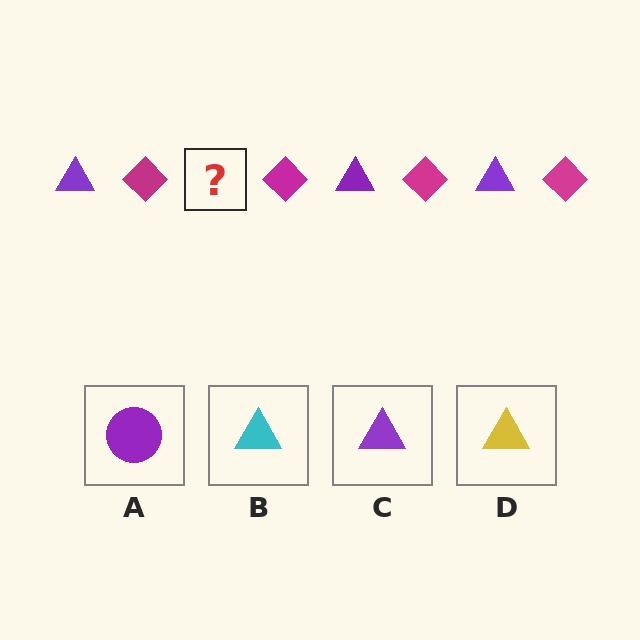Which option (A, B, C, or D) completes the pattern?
C.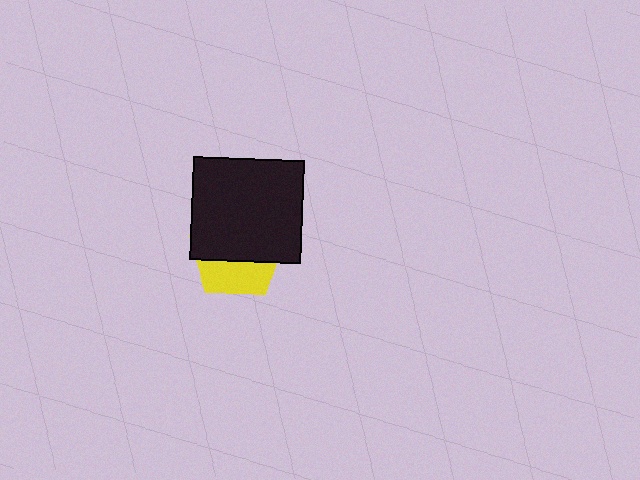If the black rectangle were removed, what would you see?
You would see the complete yellow pentagon.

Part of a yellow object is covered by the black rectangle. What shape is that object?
It is a pentagon.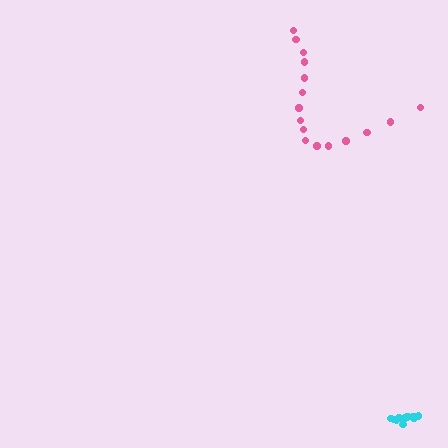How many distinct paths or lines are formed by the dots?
There are 2 distinct paths.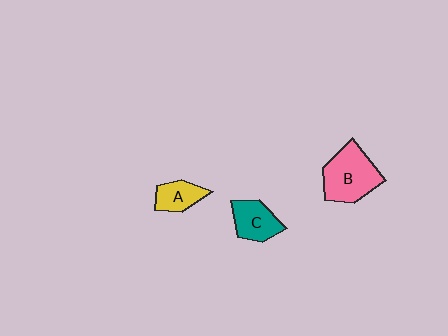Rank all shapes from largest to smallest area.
From largest to smallest: B (pink), C (teal), A (yellow).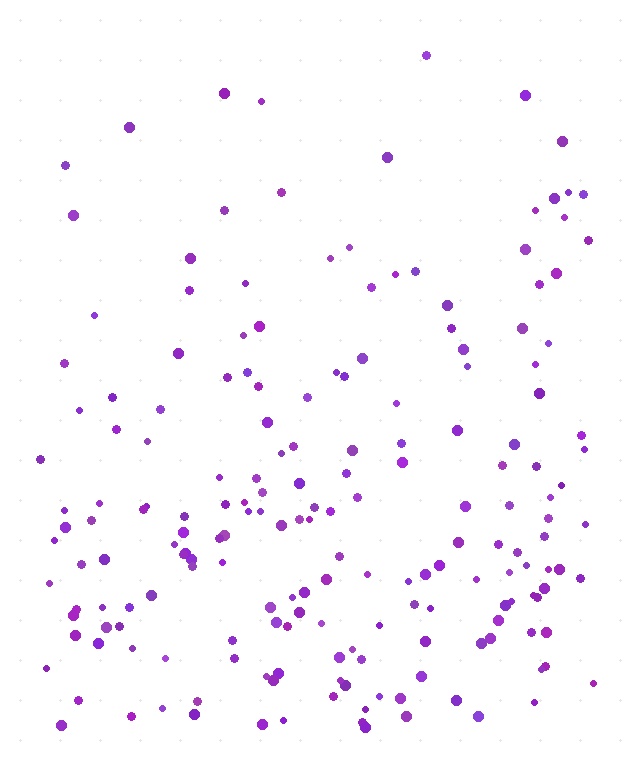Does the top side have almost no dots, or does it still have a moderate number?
Still a moderate number, just noticeably fewer than the bottom.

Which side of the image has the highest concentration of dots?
The bottom.